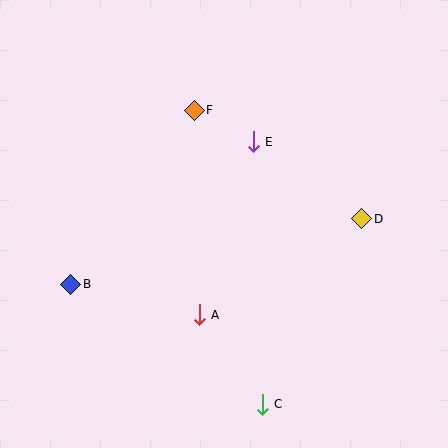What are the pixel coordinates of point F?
Point F is at (194, 110).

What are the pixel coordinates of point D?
Point D is at (362, 219).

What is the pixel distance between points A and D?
The distance between A and D is 189 pixels.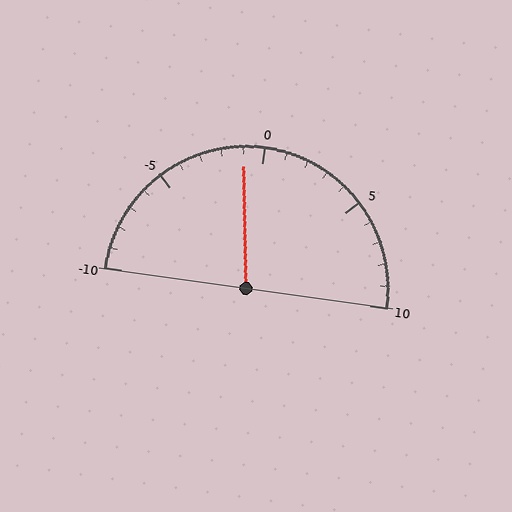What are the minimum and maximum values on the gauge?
The gauge ranges from -10 to 10.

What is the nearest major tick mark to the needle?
The nearest major tick mark is 0.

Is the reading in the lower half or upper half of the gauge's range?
The reading is in the lower half of the range (-10 to 10).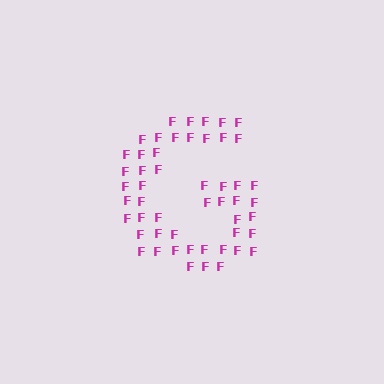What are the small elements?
The small elements are letter F's.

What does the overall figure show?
The overall figure shows the letter G.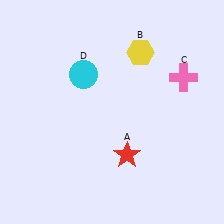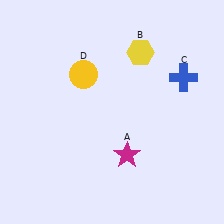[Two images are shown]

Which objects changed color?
A changed from red to magenta. C changed from pink to blue. D changed from cyan to yellow.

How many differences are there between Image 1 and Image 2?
There are 3 differences between the two images.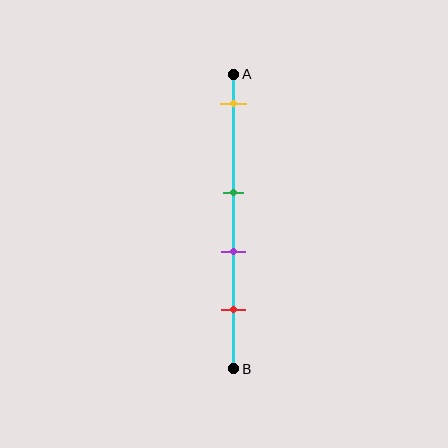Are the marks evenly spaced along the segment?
No, the marks are not evenly spaced.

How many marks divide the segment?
There are 4 marks dividing the segment.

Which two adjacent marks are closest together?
The green and purple marks are the closest adjacent pair.